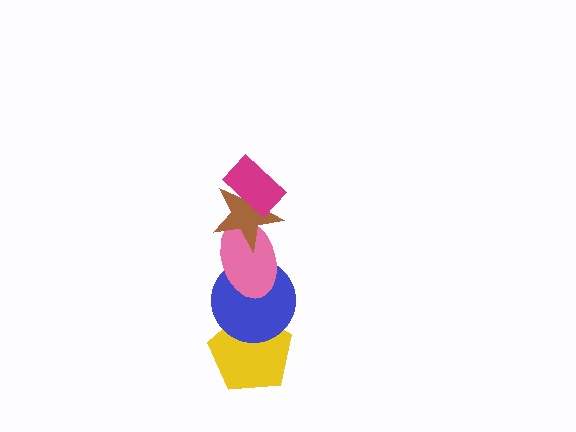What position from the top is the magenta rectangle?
The magenta rectangle is 1st from the top.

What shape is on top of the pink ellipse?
The brown star is on top of the pink ellipse.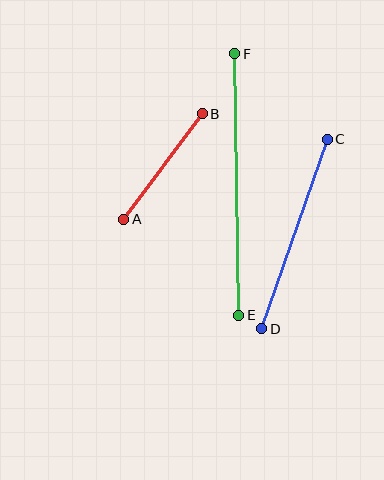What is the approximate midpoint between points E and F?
The midpoint is at approximately (237, 184) pixels.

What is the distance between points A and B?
The distance is approximately 131 pixels.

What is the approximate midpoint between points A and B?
The midpoint is at approximately (163, 166) pixels.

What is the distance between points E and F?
The distance is approximately 261 pixels.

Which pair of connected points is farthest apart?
Points E and F are farthest apart.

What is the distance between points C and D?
The distance is approximately 200 pixels.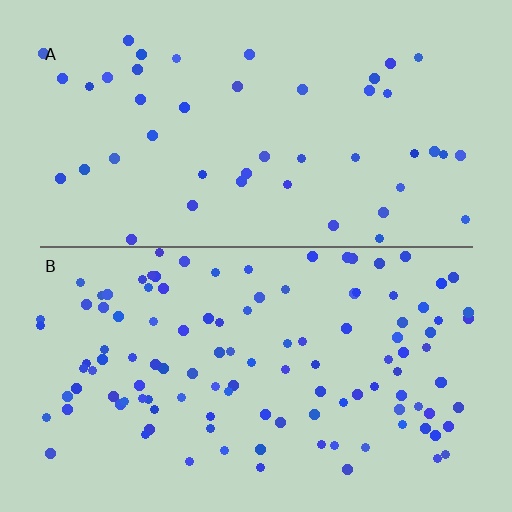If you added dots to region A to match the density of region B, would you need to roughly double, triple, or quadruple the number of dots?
Approximately triple.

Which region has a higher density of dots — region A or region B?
B (the bottom).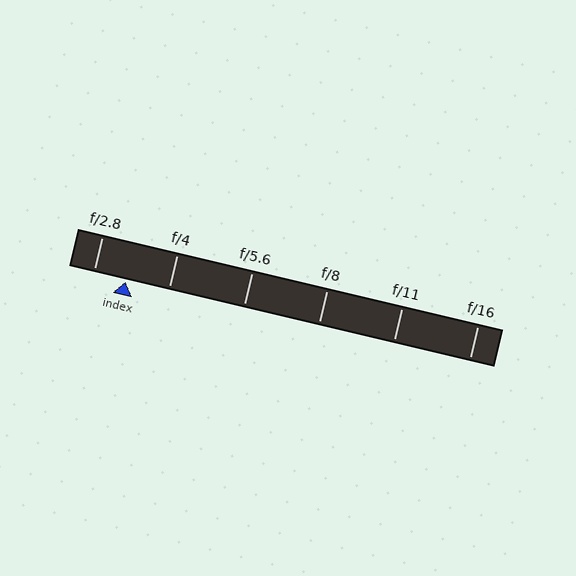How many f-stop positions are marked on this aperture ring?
There are 6 f-stop positions marked.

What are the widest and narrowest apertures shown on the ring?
The widest aperture shown is f/2.8 and the narrowest is f/16.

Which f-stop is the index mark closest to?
The index mark is closest to f/2.8.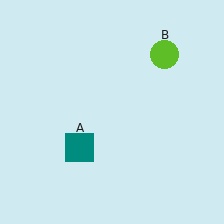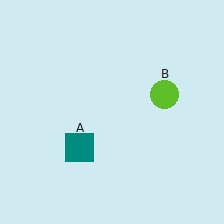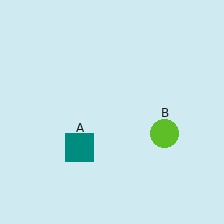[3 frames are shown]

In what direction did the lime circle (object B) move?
The lime circle (object B) moved down.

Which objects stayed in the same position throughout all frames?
Teal square (object A) remained stationary.